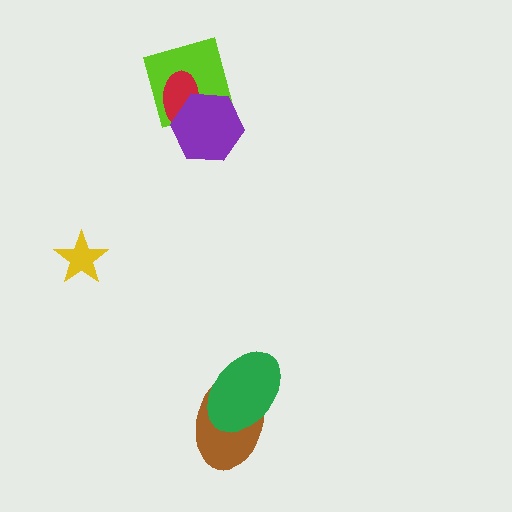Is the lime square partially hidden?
Yes, it is partially covered by another shape.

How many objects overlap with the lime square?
2 objects overlap with the lime square.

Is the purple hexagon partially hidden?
No, no other shape covers it.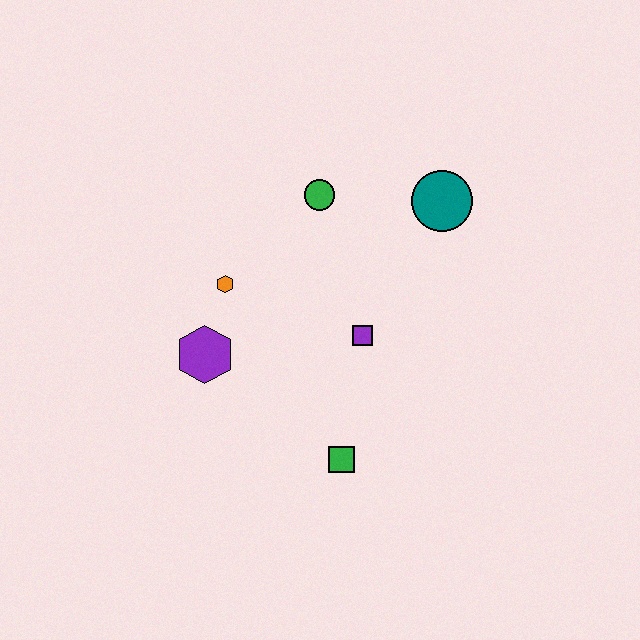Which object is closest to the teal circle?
The green circle is closest to the teal circle.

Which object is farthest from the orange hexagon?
The teal circle is farthest from the orange hexagon.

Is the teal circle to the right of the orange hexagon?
Yes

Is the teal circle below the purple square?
No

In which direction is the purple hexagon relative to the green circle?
The purple hexagon is below the green circle.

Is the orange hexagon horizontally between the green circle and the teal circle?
No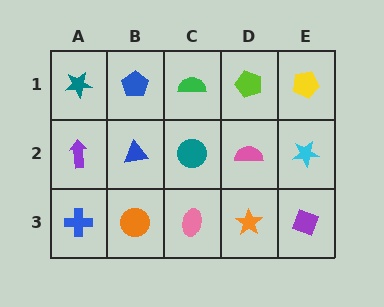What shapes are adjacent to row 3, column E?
A cyan star (row 2, column E), an orange star (row 3, column D).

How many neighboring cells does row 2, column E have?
3.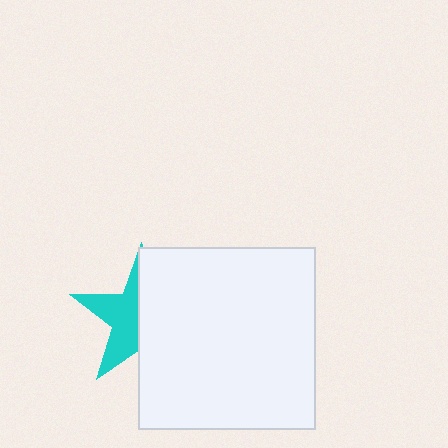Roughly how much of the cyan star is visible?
A small part of it is visible (roughly 45%).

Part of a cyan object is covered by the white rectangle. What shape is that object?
It is a star.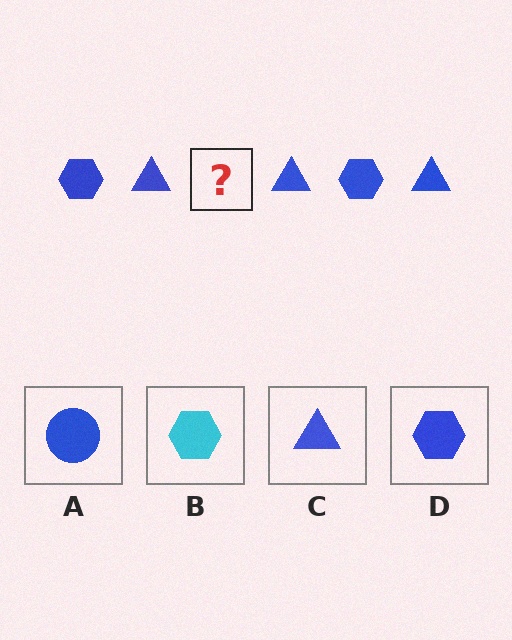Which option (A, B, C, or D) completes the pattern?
D.